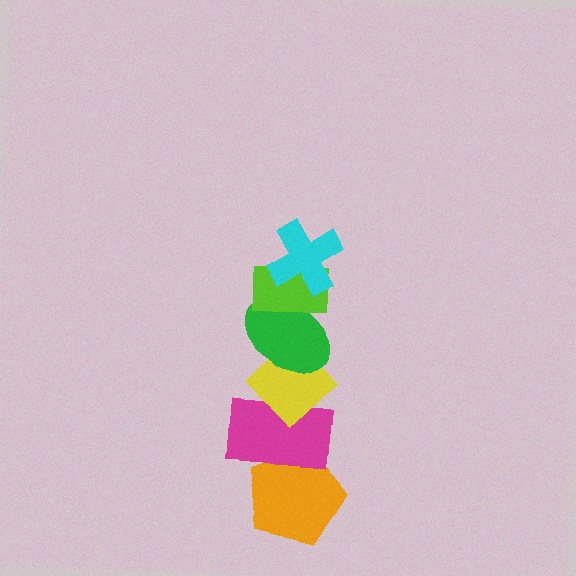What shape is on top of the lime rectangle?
The cyan cross is on top of the lime rectangle.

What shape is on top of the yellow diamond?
The green ellipse is on top of the yellow diamond.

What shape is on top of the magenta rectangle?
The yellow diamond is on top of the magenta rectangle.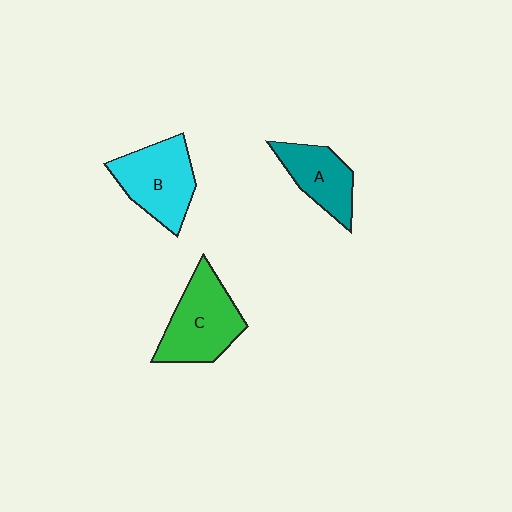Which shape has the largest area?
Shape C (green).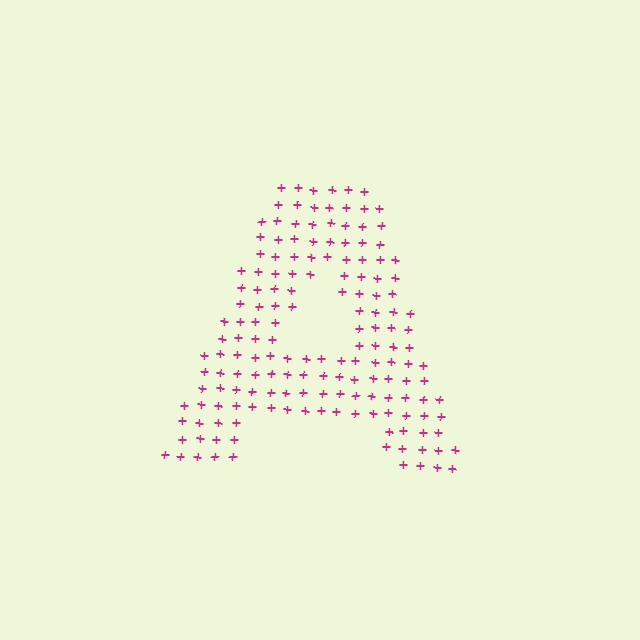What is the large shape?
The large shape is the letter A.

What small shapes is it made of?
It is made of small plus signs.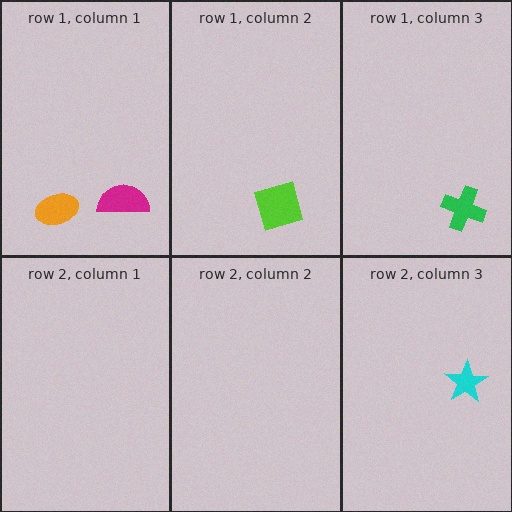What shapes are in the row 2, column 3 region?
The cyan star.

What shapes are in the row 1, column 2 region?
The lime square.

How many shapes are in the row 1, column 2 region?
1.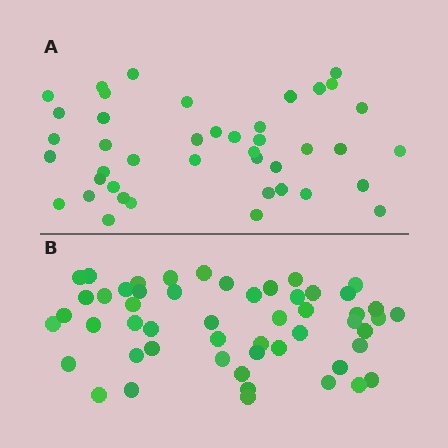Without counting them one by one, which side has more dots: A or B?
Region B (the bottom region) has more dots.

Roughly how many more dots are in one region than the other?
Region B has roughly 10 or so more dots than region A.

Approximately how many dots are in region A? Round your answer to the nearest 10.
About 40 dots. (The exact count is 42, which rounds to 40.)